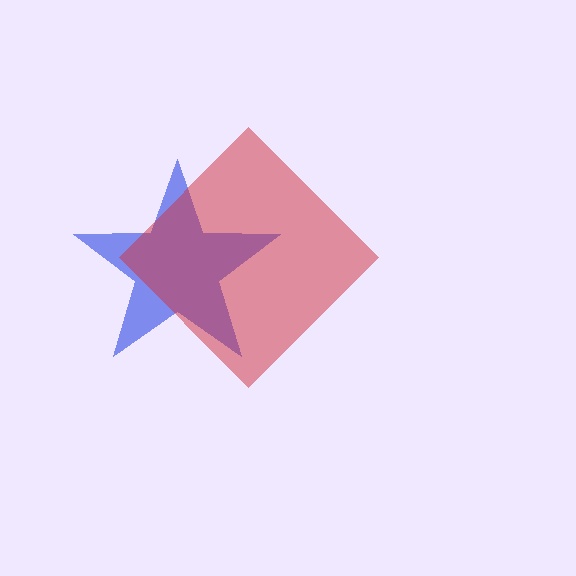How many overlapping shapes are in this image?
There are 2 overlapping shapes in the image.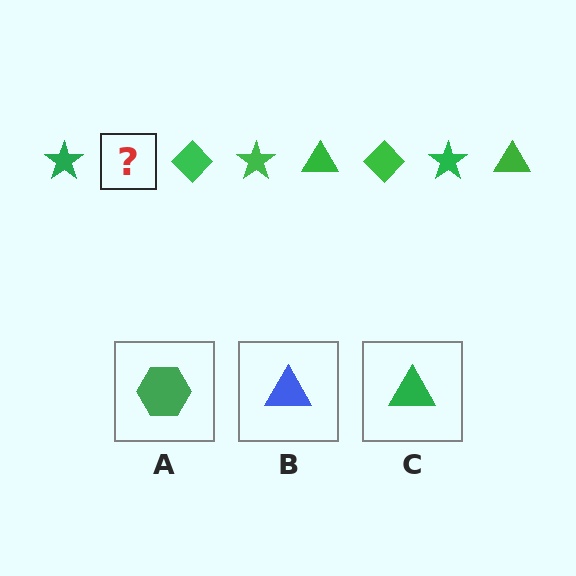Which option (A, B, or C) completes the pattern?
C.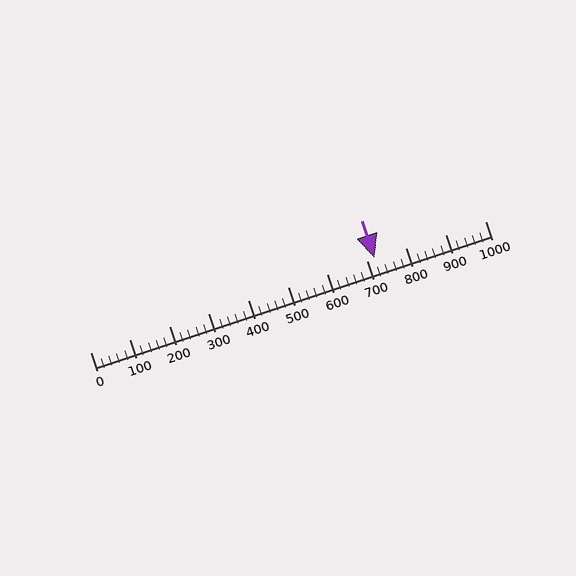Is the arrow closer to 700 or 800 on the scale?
The arrow is closer to 700.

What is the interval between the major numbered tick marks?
The major tick marks are spaced 100 units apart.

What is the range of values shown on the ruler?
The ruler shows values from 0 to 1000.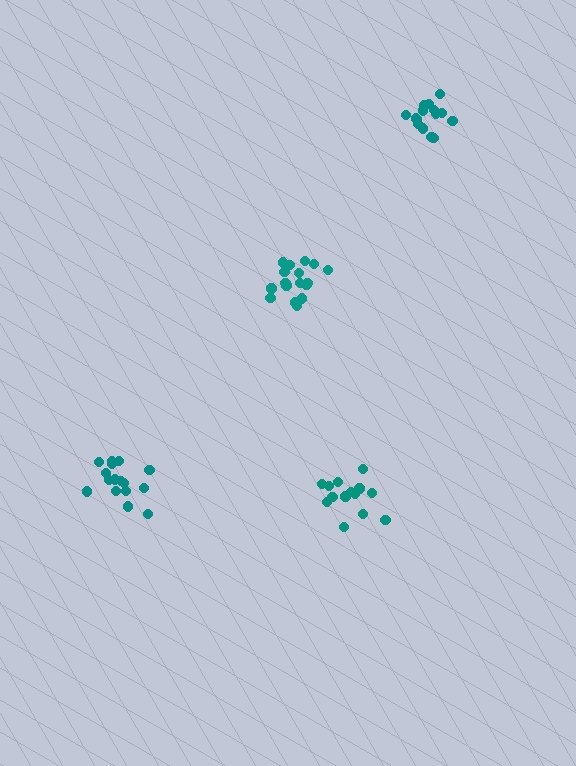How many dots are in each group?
Group 1: 17 dots, Group 2: 14 dots, Group 3: 16 dots, Group 4: 16 dots (63 total).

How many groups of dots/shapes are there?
There are 4 groups.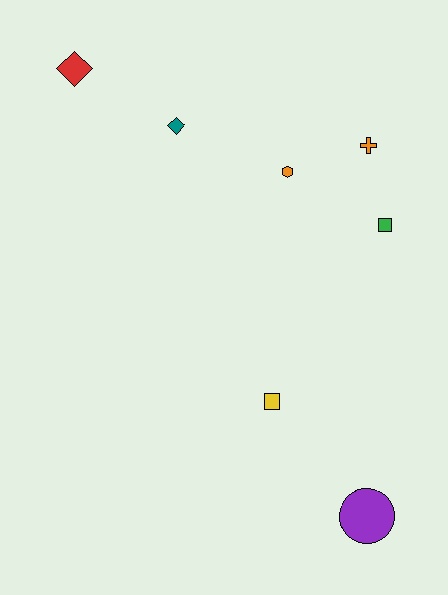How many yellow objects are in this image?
There is 1 yellow object.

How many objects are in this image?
There are 7 objects.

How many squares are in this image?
There are 2 squares.